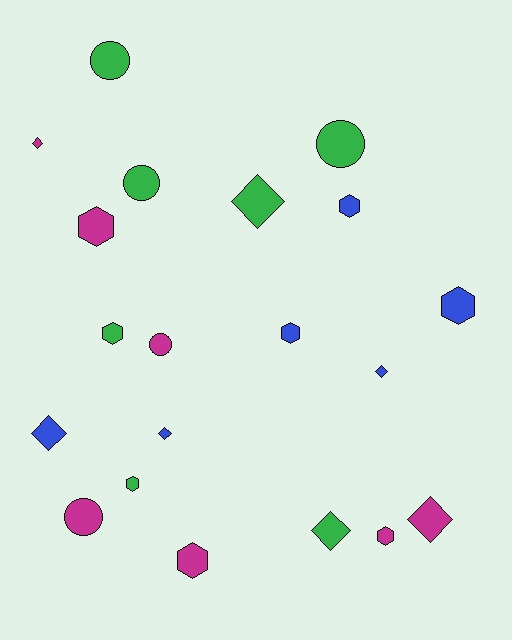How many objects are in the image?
There are 20 objects.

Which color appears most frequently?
Magenta, with 7 objects.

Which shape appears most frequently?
Hexagon, with 8 objects.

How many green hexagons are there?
There are 2 green hexagons.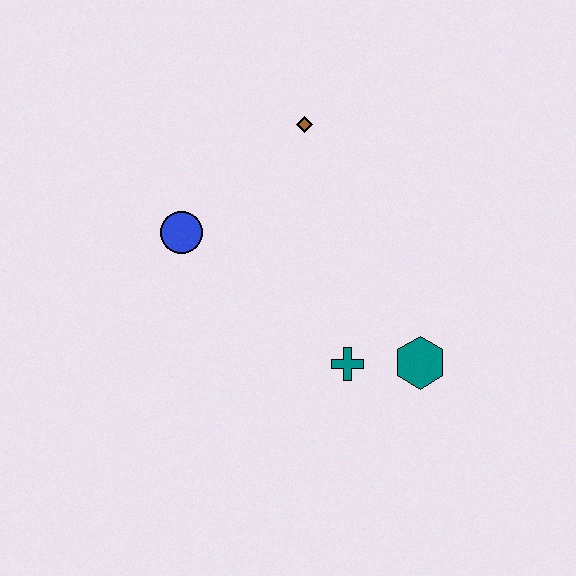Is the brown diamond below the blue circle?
No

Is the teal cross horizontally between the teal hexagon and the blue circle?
Yes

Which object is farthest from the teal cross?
The brown diamond is farthest from the teal cross.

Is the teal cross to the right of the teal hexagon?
No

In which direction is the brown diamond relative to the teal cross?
The brown diamond is above the teal cross.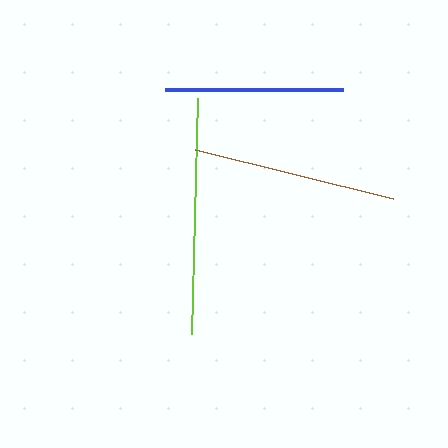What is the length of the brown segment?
The brown segment is approximately 203 pixels long.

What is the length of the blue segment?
The blue segment is approximately 177 pixels long.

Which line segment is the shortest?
The blue line is the shortest at approximately 177 pixels.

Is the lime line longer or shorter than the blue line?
The lime line is longer than the blue line.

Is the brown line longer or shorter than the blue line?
The brown line is longer than the blue line.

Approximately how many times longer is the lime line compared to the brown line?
The lime line is approximately 1.2 times the length of the brown line.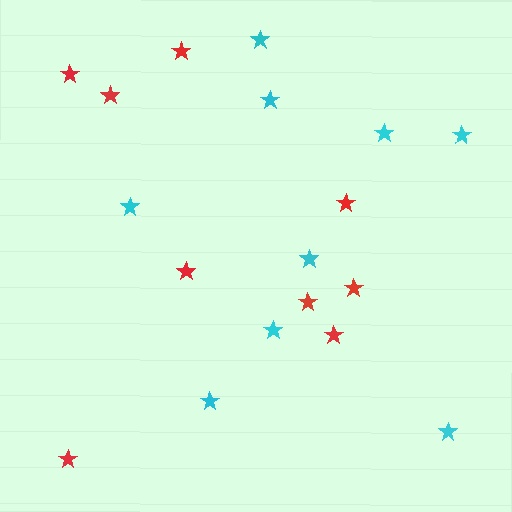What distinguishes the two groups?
There are 2 groups: one group of red stars (9) and one group of cyan stars (9).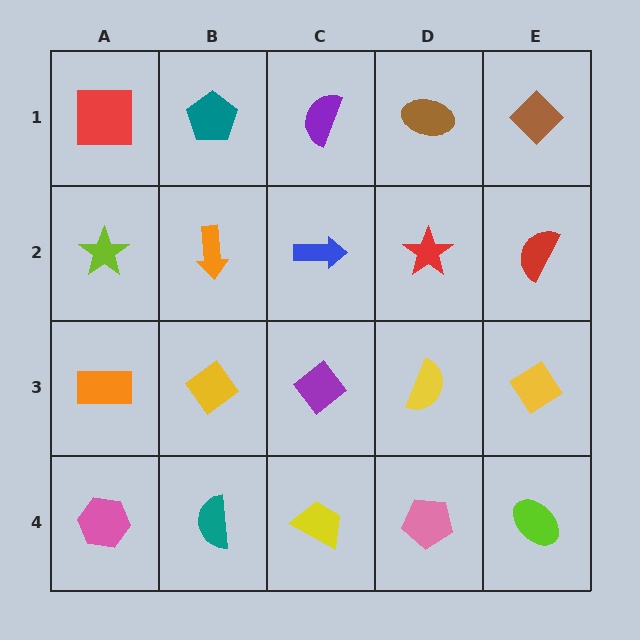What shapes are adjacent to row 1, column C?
A blue arrow (row 2, column C), a teal pentagon (row 1, column B), a brown ellipse (row 1, column D).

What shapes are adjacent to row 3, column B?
An orange arrow (row 2, column B), a teal semicircle (row 4, column B), an orange rectangle (row 3, column A), a purple diamond (row 3, column C).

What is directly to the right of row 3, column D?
A yellow diamond.